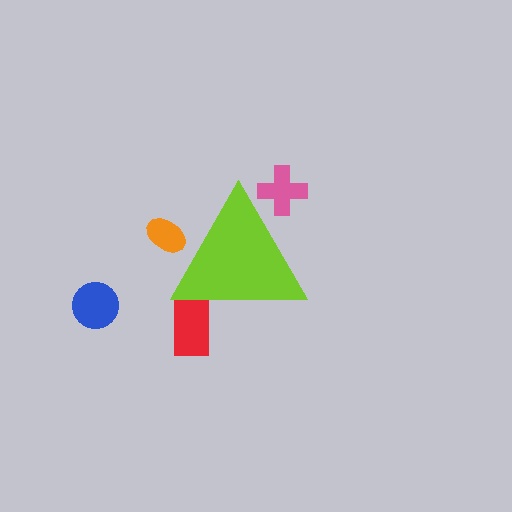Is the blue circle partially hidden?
No, the blue circle is fully visible.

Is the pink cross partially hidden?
Yes, the pink cross is partially hidden behind the lime triangle.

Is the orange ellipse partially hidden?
Yes, the orange ellipse is partially hidden behind the lime triangle.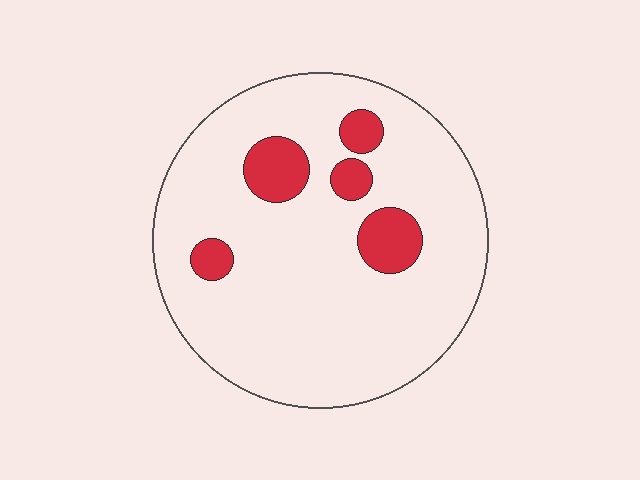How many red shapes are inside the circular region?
5.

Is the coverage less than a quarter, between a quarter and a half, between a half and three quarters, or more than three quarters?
Less than a quarter.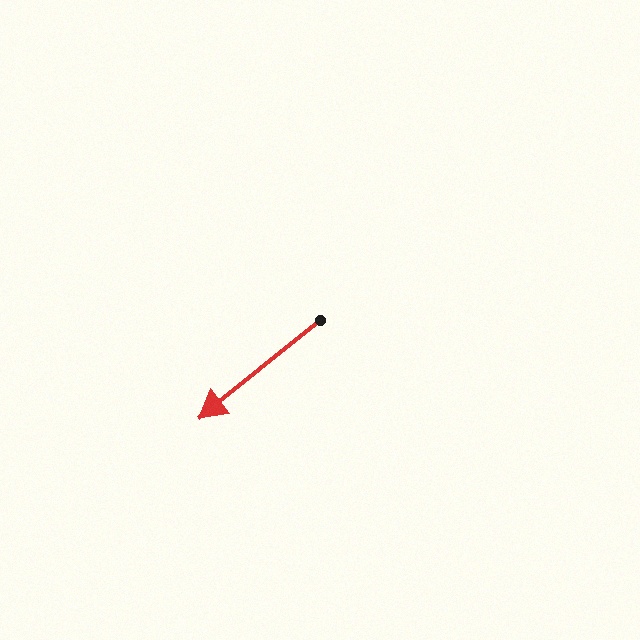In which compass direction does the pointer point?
Southwest.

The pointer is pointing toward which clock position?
Roughly 8 o'clock.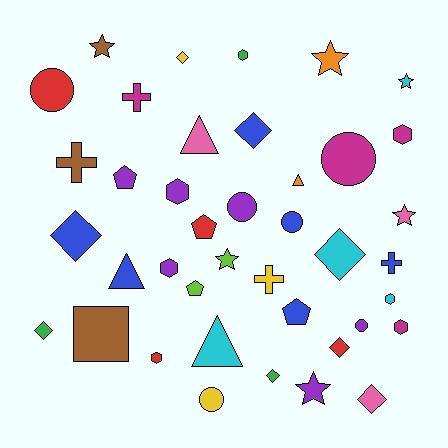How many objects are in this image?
There are 40 objects.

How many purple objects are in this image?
There are 6 purple objects.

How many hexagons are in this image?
There are 7 hexagons.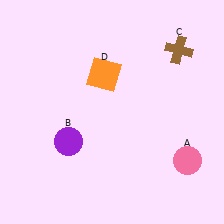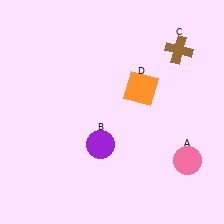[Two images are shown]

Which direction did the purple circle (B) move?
The purple circle (B) moved right.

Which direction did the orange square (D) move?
The orange square (D) moved right.